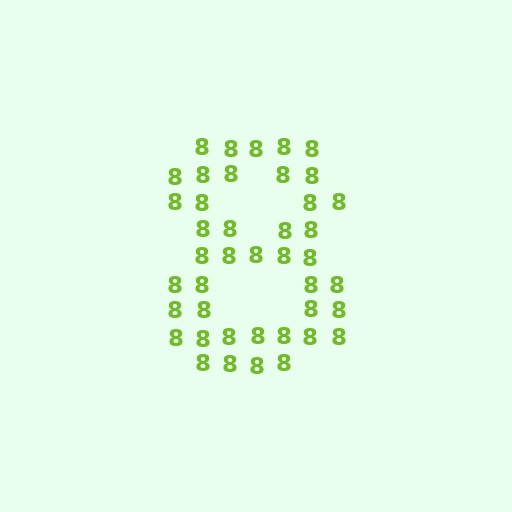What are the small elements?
The small elements are digit 8's.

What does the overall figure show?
The overall figure shows the digit 8.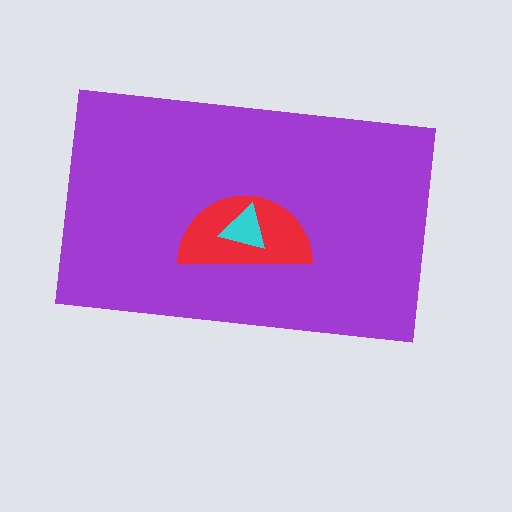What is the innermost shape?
The cyan triangle.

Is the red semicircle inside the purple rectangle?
Yes.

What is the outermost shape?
The purple rectangle.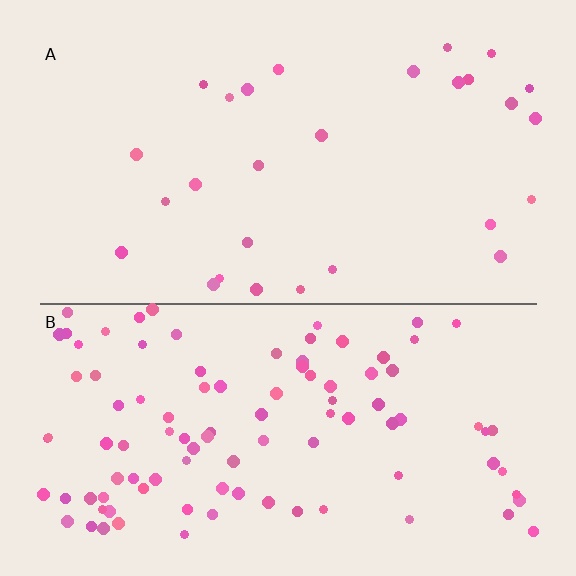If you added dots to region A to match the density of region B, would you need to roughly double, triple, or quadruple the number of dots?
Approximately quadruple.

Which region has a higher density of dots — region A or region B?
B (the bottom).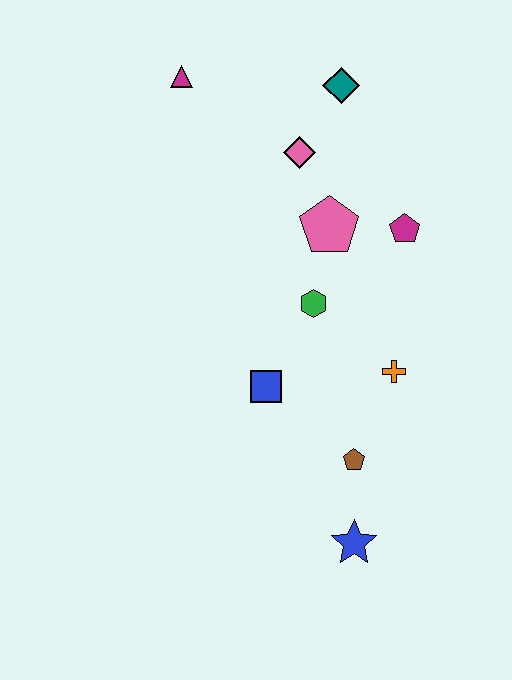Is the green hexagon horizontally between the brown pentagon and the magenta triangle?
Yes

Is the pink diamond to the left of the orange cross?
Yes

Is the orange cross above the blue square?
Yes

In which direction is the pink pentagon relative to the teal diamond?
The pink pentagon is below the teal diamond.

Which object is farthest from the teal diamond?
The blue star is farthest from the teal diamond.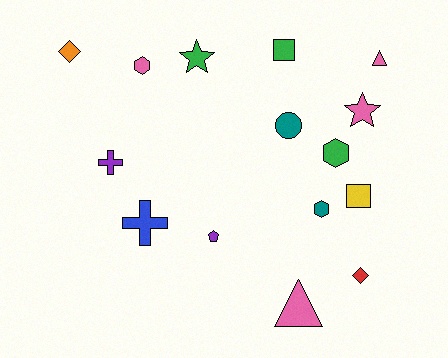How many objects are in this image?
There are 15 objects.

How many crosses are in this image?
There are 2 crosses.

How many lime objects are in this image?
There are no lime objects.